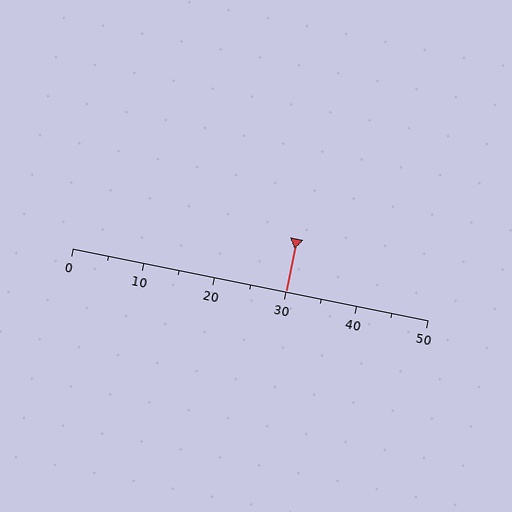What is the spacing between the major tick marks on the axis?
The major ticks are spaced 10 apart.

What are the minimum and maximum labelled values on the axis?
The axis runs from 0 to 50.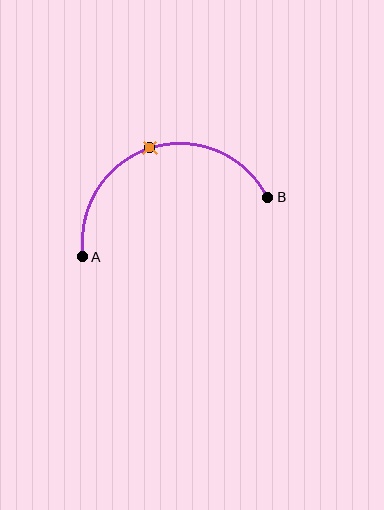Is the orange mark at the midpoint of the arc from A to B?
Yes. The orange mark lies on the arc at equal arc-length from both A and B — it is the arc midpoint.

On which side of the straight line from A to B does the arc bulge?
The arc bulges above the straight line connecting A and B.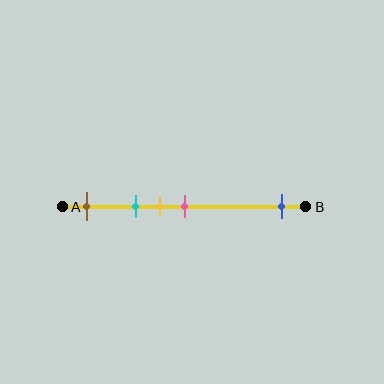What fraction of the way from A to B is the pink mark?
The pink mark is approximately 50% (0.5) of the way from A to B.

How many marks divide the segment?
There are 5 marks dividing the segment.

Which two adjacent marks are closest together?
The yellow and pink marks are the closest adjacent pair.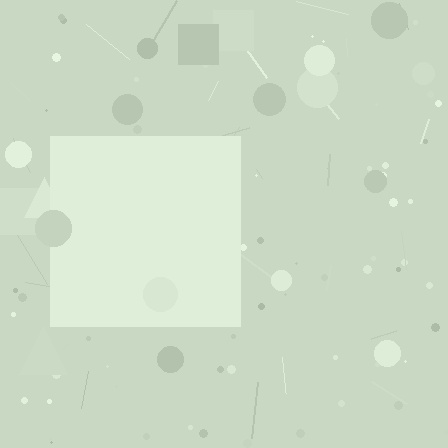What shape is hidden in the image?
A square is hidden in the image.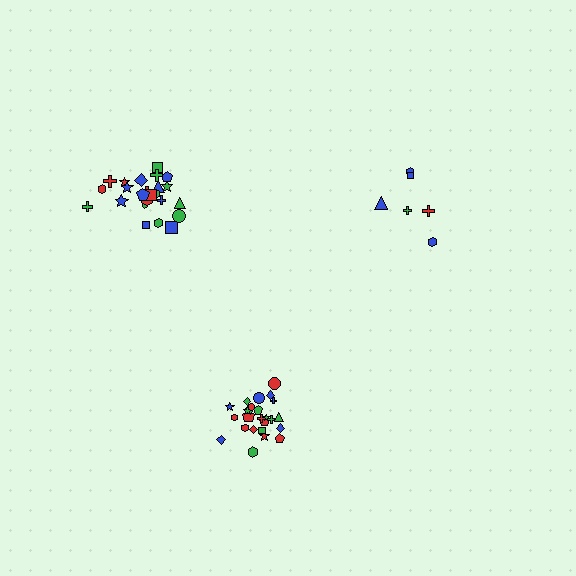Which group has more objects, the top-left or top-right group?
The top-left group.